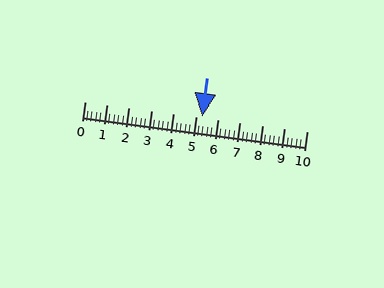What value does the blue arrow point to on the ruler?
The blue arrow points to approximately 5.3.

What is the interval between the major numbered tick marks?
The major tick marks are spaced 1 units apart.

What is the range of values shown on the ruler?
The ruler shows values from 0 to 10.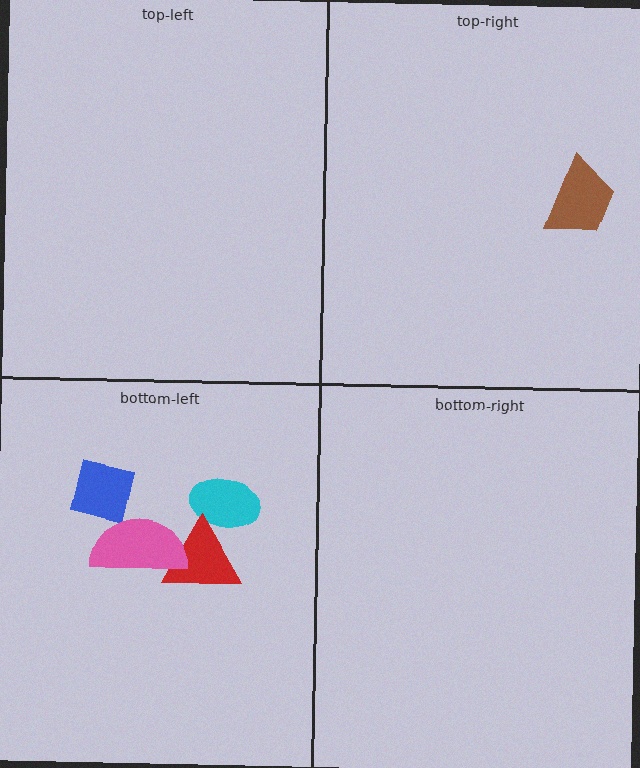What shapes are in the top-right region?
The brown trapezoid.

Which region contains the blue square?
The bottom-left region.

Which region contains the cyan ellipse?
The bottom-left region.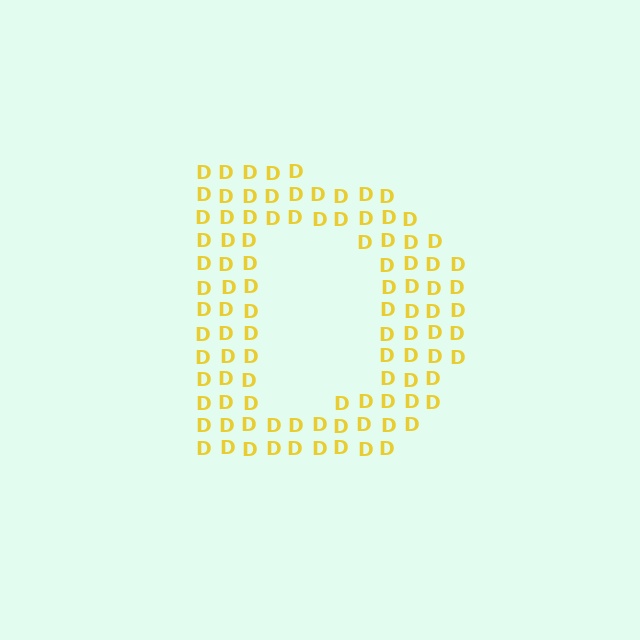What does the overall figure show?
The overall figure shows the letter D.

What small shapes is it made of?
It is made of small letter D's.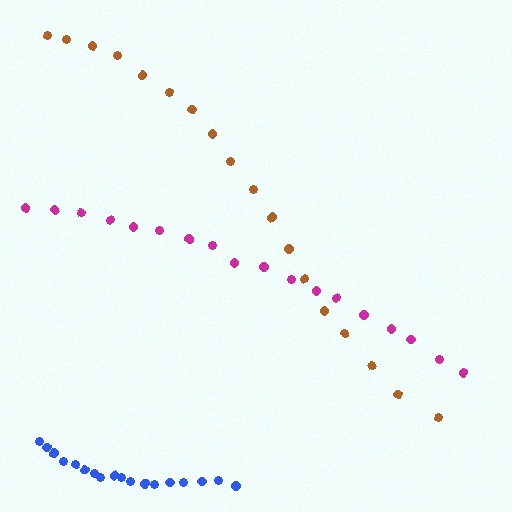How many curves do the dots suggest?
There are 3 distinct paths.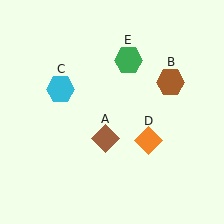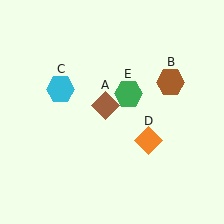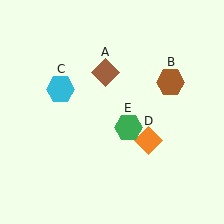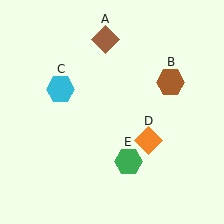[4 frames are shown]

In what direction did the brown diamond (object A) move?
The brown diamond (object A) moved up.